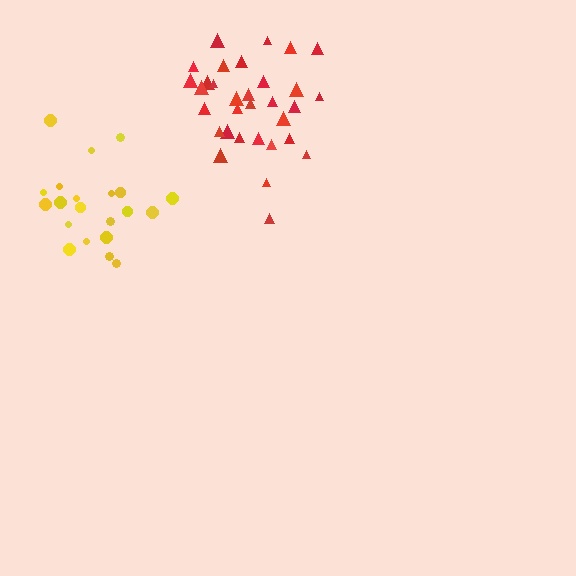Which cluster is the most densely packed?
Red.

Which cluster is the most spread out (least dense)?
Yellow.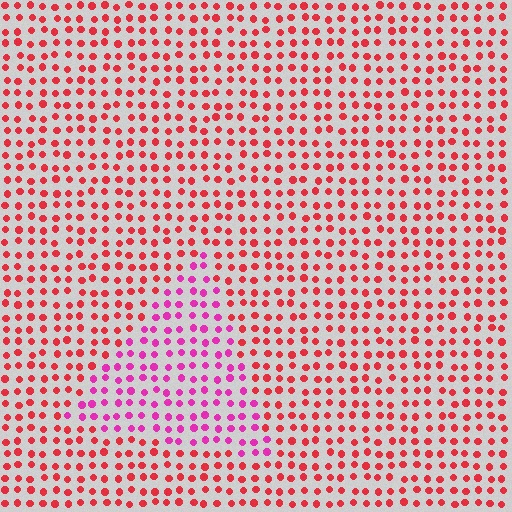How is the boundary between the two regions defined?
The boundary is defined purely by a slight shift in hue (about 39 degrees). Spacing, size, and orientation are identical on both sides.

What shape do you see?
I see a triangle.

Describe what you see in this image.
The image is filled with small red elements in a uniform arrangement. A triangle-shaped region is visible where the elements are tinted to a slightly different hue, forming a subtle color boundary.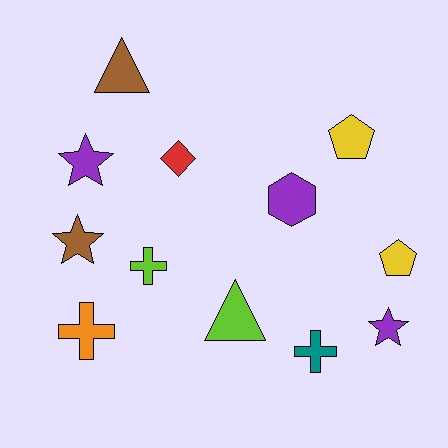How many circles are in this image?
There are no circles.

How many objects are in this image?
There are 12 objects.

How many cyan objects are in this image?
There are no cyan objects.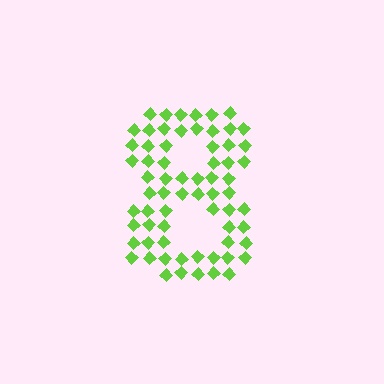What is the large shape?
The large shape is the digit 8.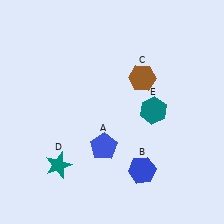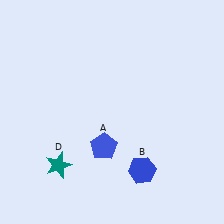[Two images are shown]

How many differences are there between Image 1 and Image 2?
There are 2 differences between the two images.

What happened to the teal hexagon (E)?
The teal hexagon (E) was removed in Image 2. It was in the top-right area of Image 1.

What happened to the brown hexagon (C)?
The brown hexagon (C) was removed in Image 2. It was in the top-right area of Image 1.